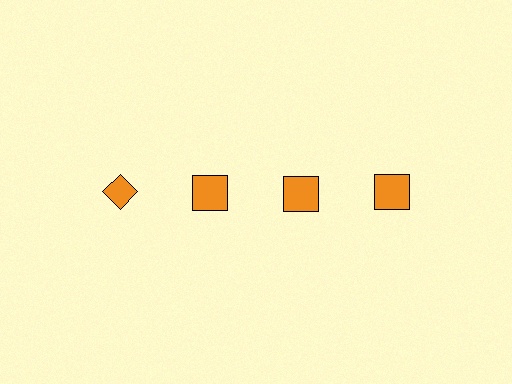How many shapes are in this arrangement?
There are 4 shapes arranged in a grid pattern.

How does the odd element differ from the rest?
It has a different shape: diamond instead of square.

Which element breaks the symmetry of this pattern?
The orange diamond in the top row, leftmost column breaks the symmetry. All other shapes are orange squares.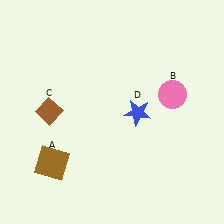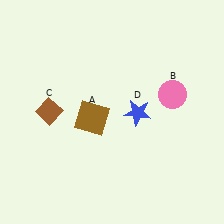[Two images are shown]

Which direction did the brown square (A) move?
The brown square (A) moved up.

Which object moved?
The brown square (A) moved up.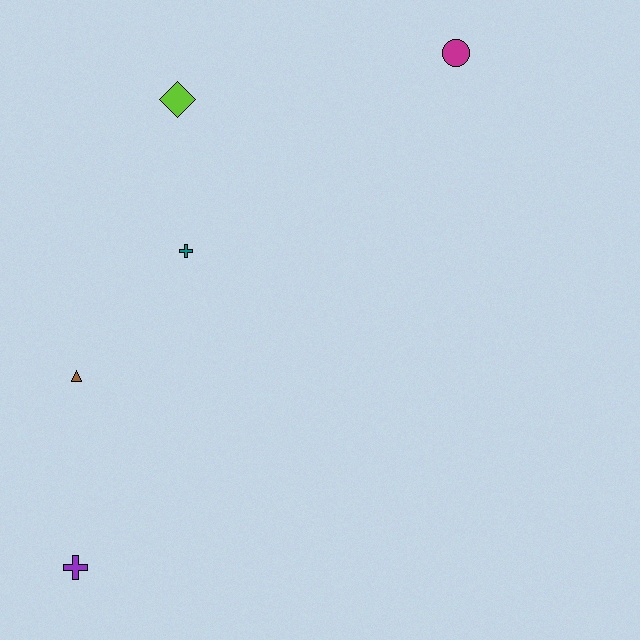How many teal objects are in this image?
There is 1 teal object.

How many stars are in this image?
There are no stars.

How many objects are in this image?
There are 5 objects.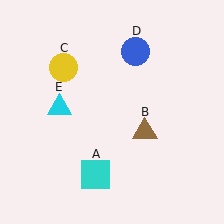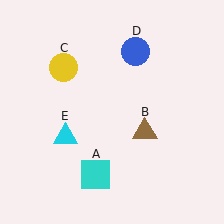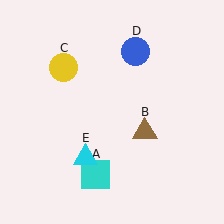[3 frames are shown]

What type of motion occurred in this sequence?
The cyan triangle (object E) rotated counterclockwise around the center of the scene.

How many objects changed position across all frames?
1 object changed position: cyan triangle (object E).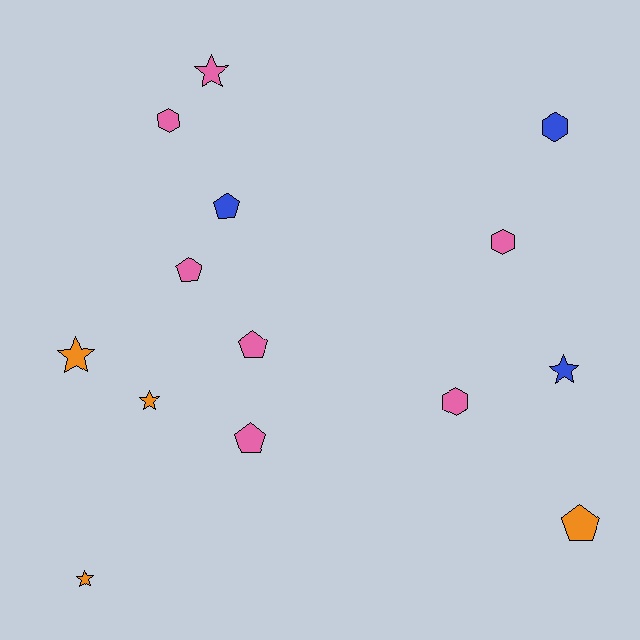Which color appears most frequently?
Pink, with 7 objects.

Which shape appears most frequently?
Star, with 5 objects.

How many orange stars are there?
There are 3 orange stars.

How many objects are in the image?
There are 14 objects.